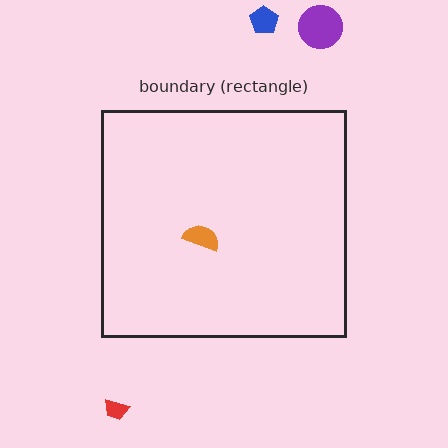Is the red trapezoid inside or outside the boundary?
Outside.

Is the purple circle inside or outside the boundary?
Outside.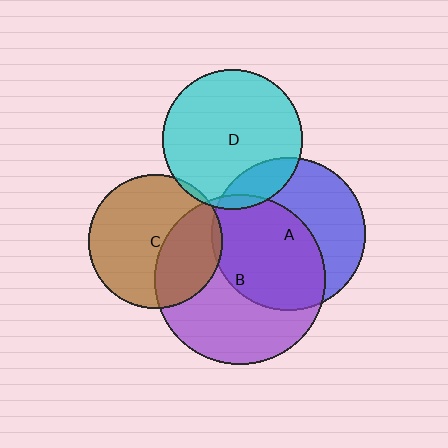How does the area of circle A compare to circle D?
Approximately 1.2 times.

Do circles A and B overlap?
Yes.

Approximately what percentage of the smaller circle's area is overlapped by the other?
Approximately 55%.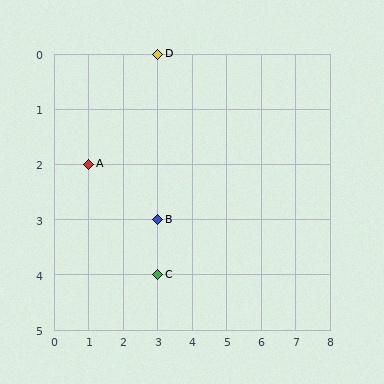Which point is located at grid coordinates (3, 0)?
Point D is at (3, 0).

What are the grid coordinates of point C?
Point C is at grid coordinates (3, 4).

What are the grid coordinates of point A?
Point A is at grid coordinates (1, 2).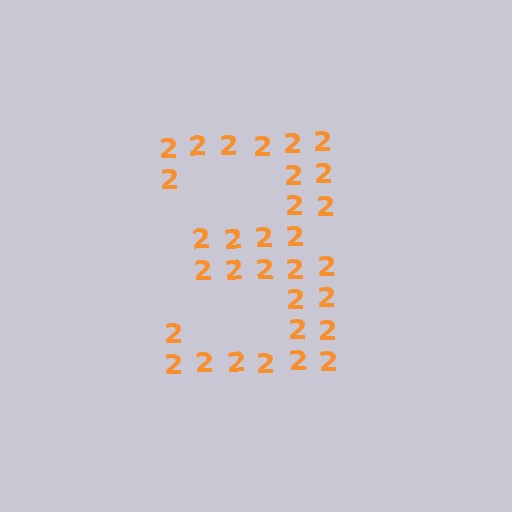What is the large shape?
The large shape is the digit 3.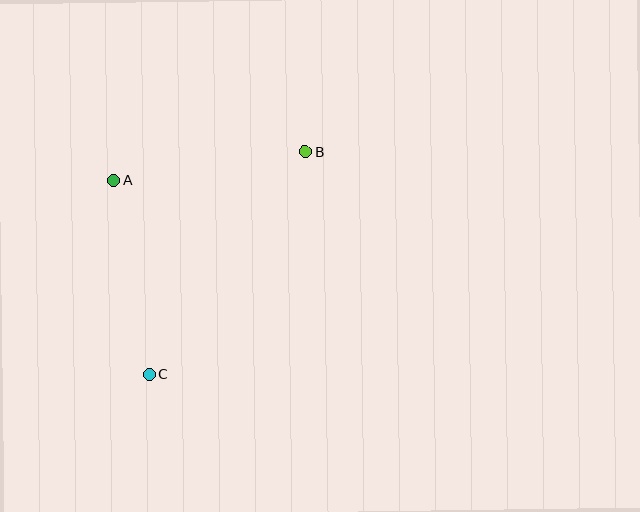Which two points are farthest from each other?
Points B and C are farthest from each other.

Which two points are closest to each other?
Points A and B are closest to each other.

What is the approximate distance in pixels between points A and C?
The distance between A and C is approximately 198 pixels.